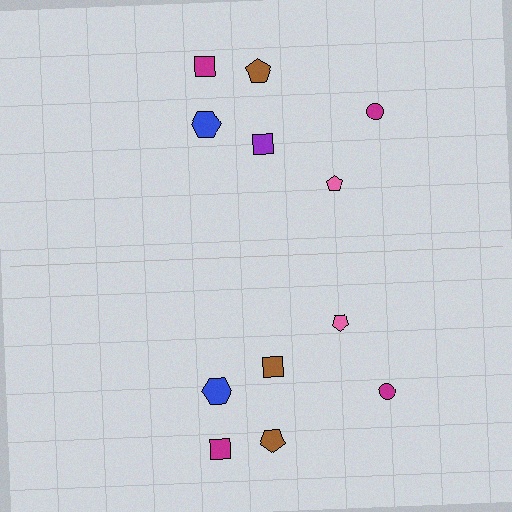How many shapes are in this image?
There are 12 shapes in this image.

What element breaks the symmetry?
The brown square on the bottom side breaks the symmetry — its mirror counterpart is purple.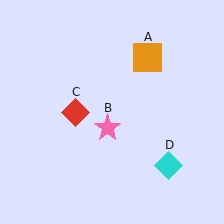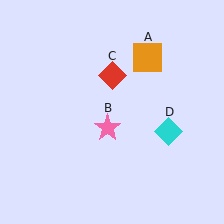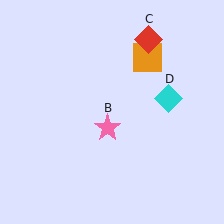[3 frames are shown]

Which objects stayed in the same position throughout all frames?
Orange square (object A) and pink star (object B) remained stationary.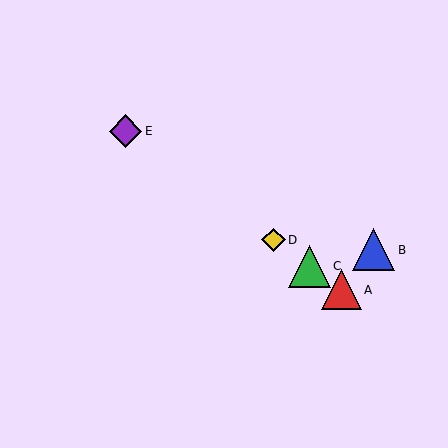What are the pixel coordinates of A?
Object A is at (341, 290).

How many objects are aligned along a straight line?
4 objects (A, C, D, E) are aligned along a straight line.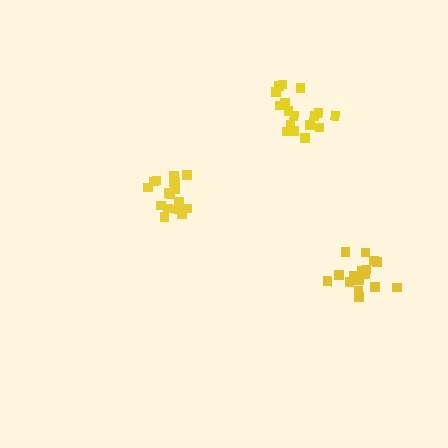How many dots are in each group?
Group 1: 17 dots, Group 2: 19 dots, Group 3: 17 dots (53 total).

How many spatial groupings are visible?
There are 3 spatial groupings.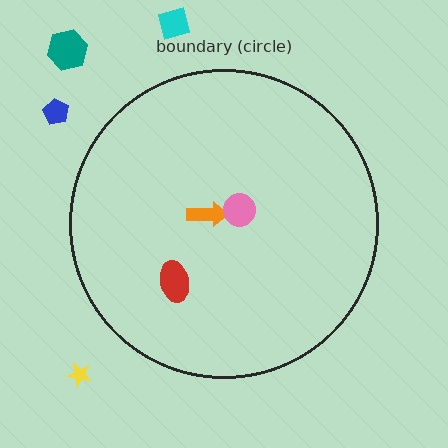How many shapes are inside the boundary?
3 inside, 4 outside.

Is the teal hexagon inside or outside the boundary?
Outside.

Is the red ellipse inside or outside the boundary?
Inside.